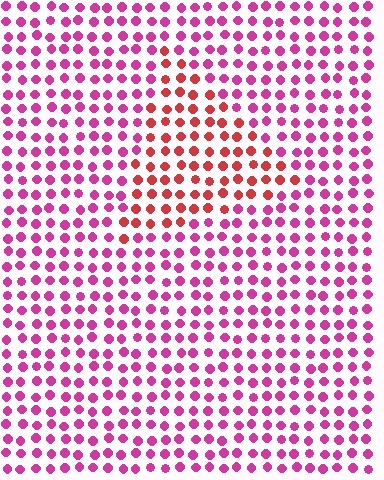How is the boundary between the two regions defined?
The boundary is defined purely by a slight shift in hue (about 39 degrees). Spacing, size, and orientation are identical on both sides.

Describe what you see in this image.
The image is filled with small magenta elements in a uniform arrangement. A triangle-shaped region is visible where the elements are tinted to a slightly different hue, forming a subtle color boundary.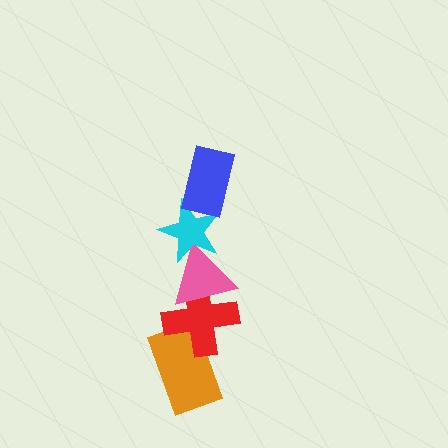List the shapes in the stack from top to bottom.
From top to bottom: the blue rectangle, the cyan star, the pink triangle, the red cross, the orange rectangle.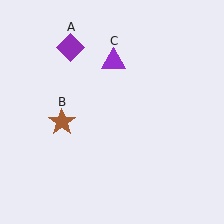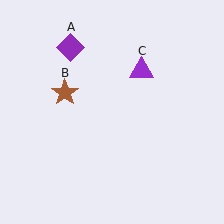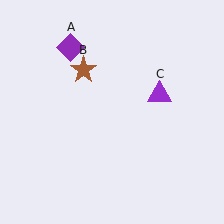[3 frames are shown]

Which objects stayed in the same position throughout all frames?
Purple diamond (object A) remained stationary.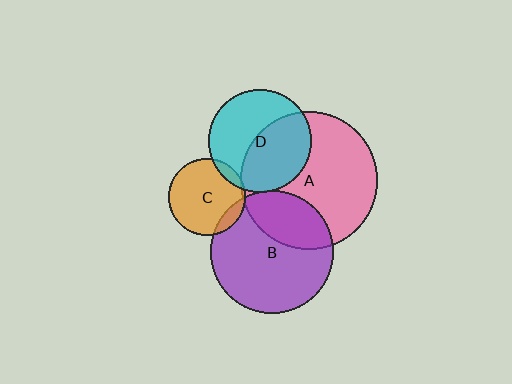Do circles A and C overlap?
Yes.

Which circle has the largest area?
Circle A (pink).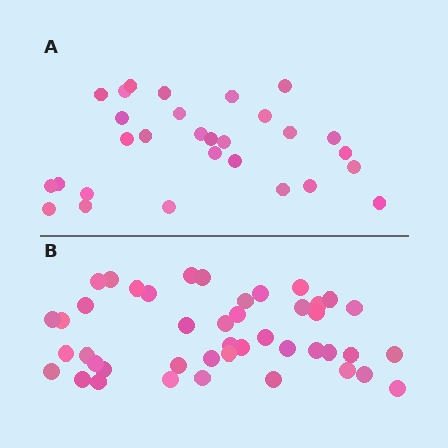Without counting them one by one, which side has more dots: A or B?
Region B (the bottom region) has more dots.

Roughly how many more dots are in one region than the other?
Region B has approximately 15 more dots than region A.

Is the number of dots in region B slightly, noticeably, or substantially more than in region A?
Region B has substantially more. The ratio is roughly 1.5 to 1.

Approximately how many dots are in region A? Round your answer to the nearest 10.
About 30 dots. (The exact count is 29, which rounds to 30.)